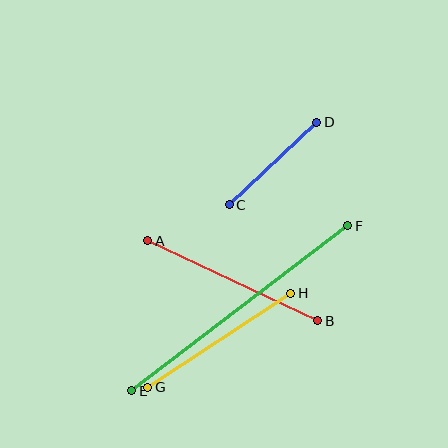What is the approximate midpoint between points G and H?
The midpoint is at approximately (219, 340) pixels.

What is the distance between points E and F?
The distance is approximately 272 pixels.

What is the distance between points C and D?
The distance is approximately 120 pixels.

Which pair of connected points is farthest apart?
Points E and F are farthest apart.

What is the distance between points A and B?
The distance is approximately 188 pixels.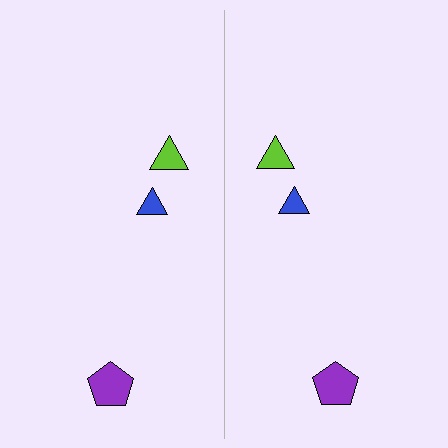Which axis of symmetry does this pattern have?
The pattern has a vertical axis of symmetry running through the center of the image.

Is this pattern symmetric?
Yes, this pattern has bilateral (reflection) symmetry.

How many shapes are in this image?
There are 6 shapes in this image.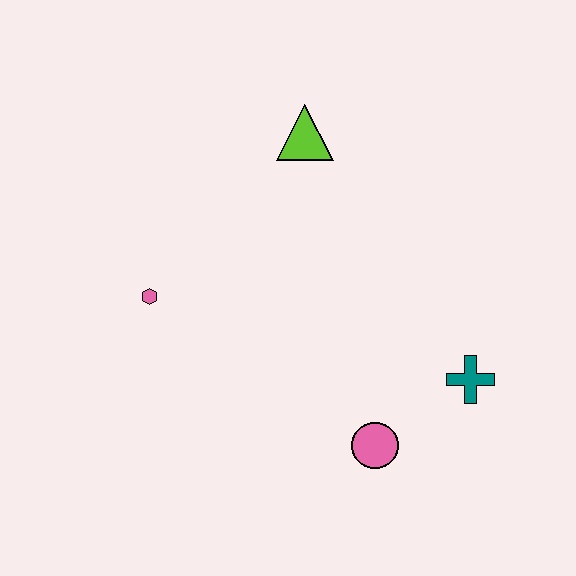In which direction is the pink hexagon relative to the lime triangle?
The pink hexagon is below the lime triangle.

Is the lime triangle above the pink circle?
Yes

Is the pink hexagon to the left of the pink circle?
Yes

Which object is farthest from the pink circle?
The lime triangle is farthest from the pink circle.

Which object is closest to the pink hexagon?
The lime triangle is closest to the pink hexagon.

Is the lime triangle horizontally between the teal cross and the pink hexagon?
Yes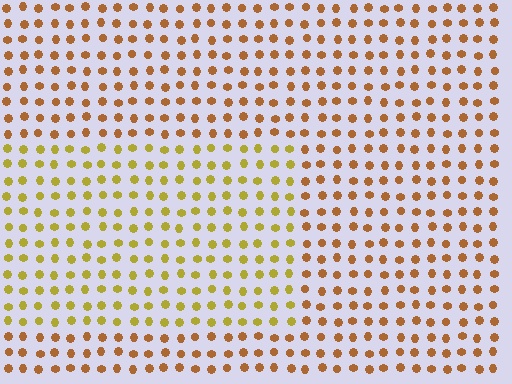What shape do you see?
I see a rectangle.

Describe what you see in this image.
The image is filled with small brown elements in a uniform arrangement. A rectangle-shaped region is visible where the elements are tinted to a slightly different hue, forming a subtle color boundary.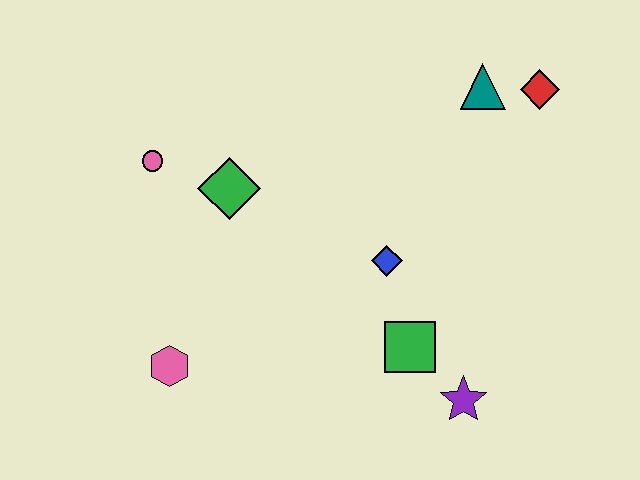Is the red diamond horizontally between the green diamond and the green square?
No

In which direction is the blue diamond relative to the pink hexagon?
The blue diamond is to the right of the pink hexagon.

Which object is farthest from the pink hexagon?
The red diamond is farthest from the pink hexagon.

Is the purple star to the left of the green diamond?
No